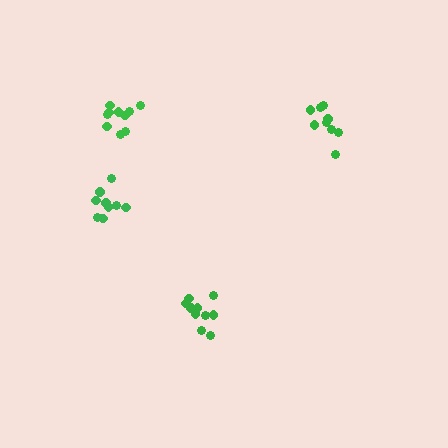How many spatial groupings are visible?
There are 4 spatial groupings.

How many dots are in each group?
Group 1: 10 dots, Group 2: 10 dots, Group 3: 9 dots, Group 4: 9 dots (38 total).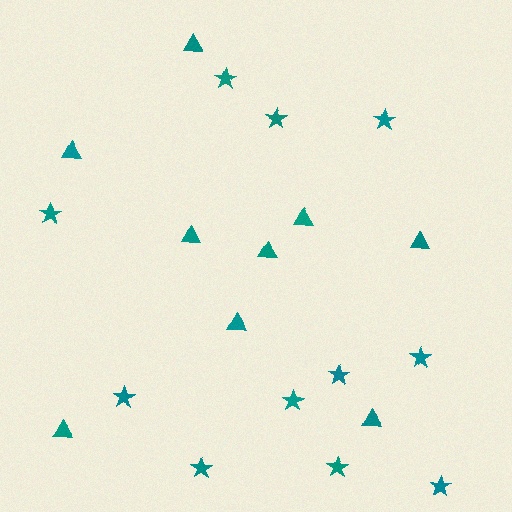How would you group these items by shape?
There are 2 groups: one group of triangles (9) and one group of stars (11).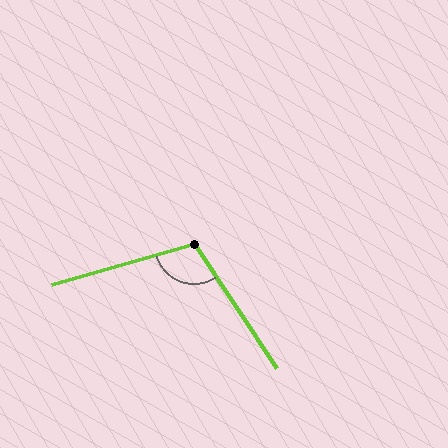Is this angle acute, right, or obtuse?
It is obtuse.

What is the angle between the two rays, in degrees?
Approximately 107 degrees.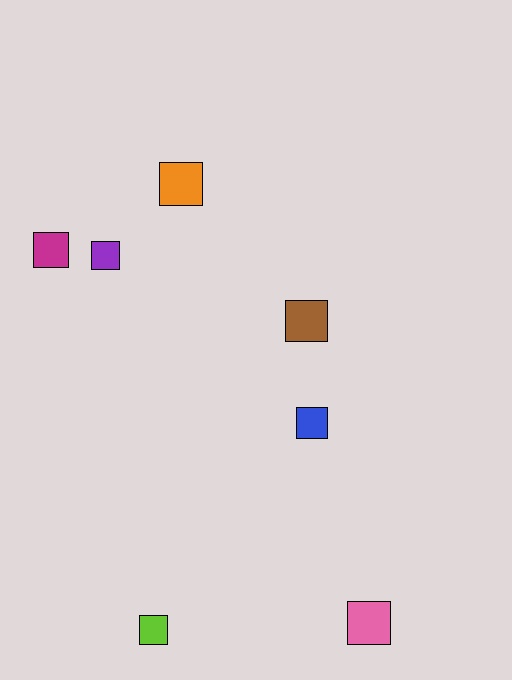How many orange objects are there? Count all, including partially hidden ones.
There is 1 orange object.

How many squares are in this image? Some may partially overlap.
There are 7 squares.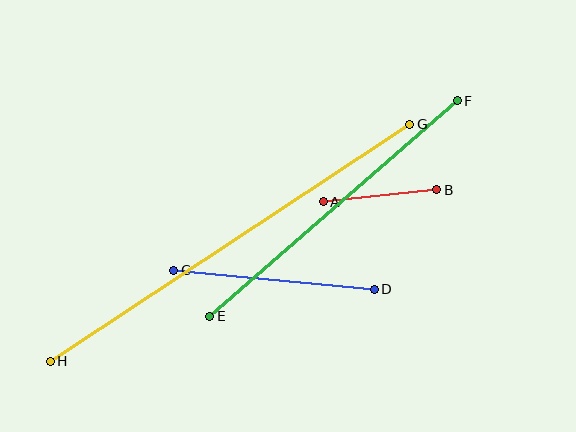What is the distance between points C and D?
The distance is approximately 201 pixels.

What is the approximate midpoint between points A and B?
The midpoint is at approximately (380, 196) pixels.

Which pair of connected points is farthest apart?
Points G and H are farthest apart.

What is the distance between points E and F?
The distance is approximately 328 pixels.